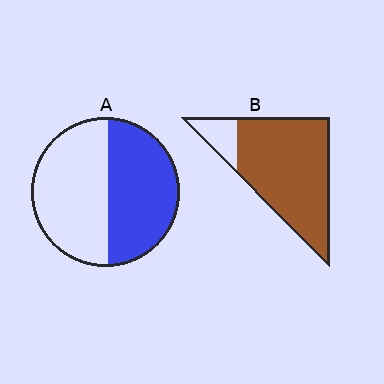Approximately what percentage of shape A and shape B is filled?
A is approximately 50% and B is approximately 85%.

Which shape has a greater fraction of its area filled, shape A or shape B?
Shape B.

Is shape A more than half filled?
Roughly half.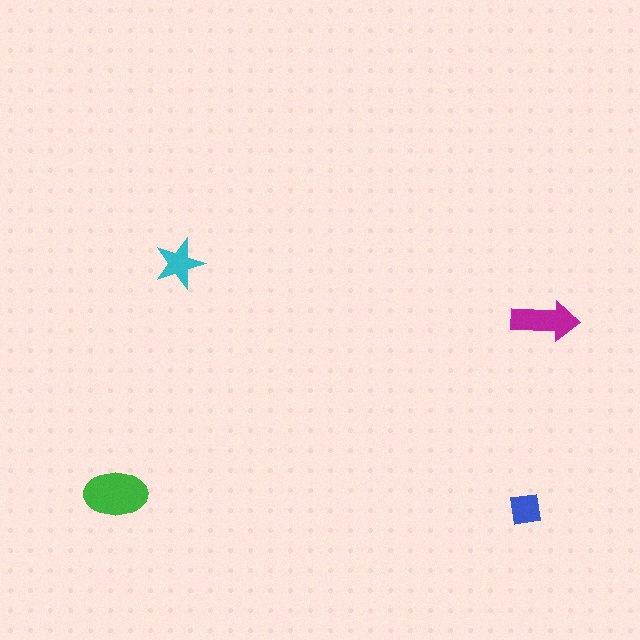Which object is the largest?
The green ellipse.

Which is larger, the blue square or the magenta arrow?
The magenta arrow.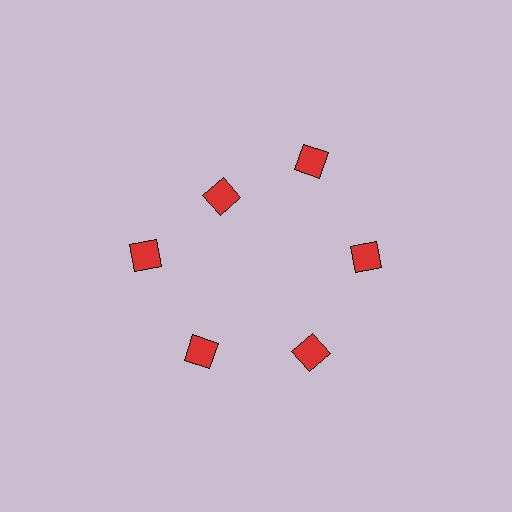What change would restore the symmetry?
The symmetry would be restored by moving it outward, back onto the ring so that all 6 squares sit at equal angles and equal distance from the center.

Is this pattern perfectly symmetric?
No. The 6 red squares are arranged in a ring, but one element near the 11 o'clock position is pulled inward toward the center, breaking the 6-fold rotational symmetry.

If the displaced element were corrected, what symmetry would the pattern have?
It would have 6-fold rotational symmetry — the pattern would map onto itself every 60 degrees.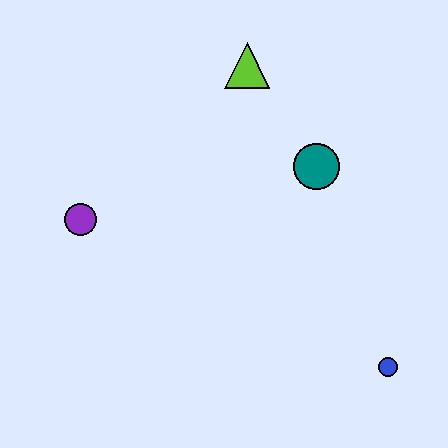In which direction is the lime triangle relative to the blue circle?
The lime triangle is above the blue circle.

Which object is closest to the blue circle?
The teal circle is closest to the blue circle.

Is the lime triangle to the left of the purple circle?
No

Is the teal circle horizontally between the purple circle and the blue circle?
Yes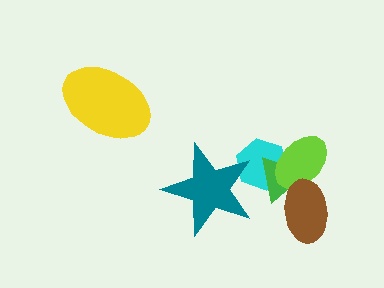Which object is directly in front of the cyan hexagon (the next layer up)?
The green triangle is directly in front of the cyan hexagon.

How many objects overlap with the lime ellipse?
3 objects overlap with the lime ellipse.